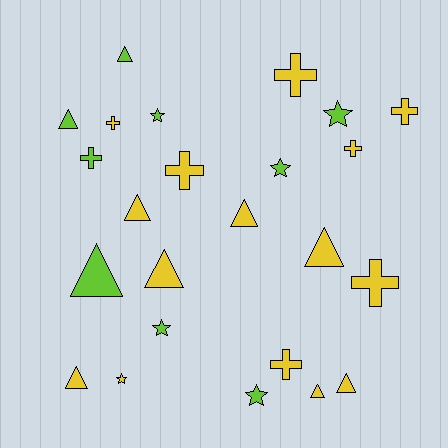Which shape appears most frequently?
Triangle, with 10 objects.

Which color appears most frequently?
Yellow, with 15 objects.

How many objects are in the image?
There are 24 objects.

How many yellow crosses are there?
There are 7 yellow crosses.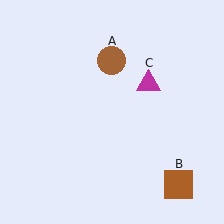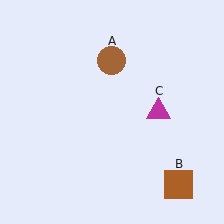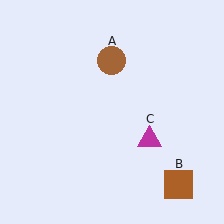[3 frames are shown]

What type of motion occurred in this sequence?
The magenta triangle (object C) rotated clockwise around the center of the scene.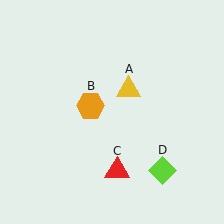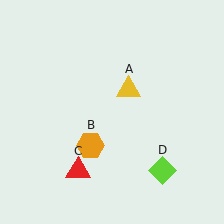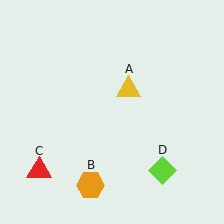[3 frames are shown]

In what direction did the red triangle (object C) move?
The red triangle (object C) moved left.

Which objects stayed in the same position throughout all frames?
Yellow triangle (object A) and lime diamond (object D) remained stationary.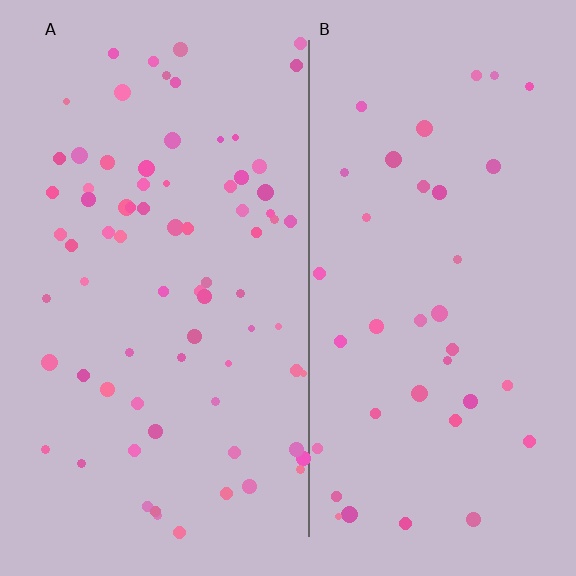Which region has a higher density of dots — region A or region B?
A (the left).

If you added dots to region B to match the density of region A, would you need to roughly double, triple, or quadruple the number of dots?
Approximately double.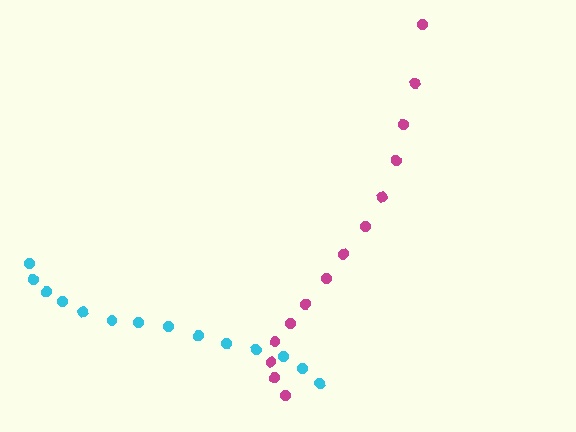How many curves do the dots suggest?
There are 2 distinct paths.